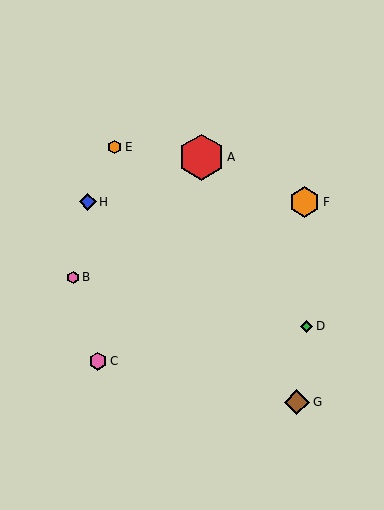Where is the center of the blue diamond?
The center of the blue diamond is at (88, 202).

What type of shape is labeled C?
Shape C is a pink hexagon.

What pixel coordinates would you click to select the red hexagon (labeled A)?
Click at (201, 157) to select the red hexagon A.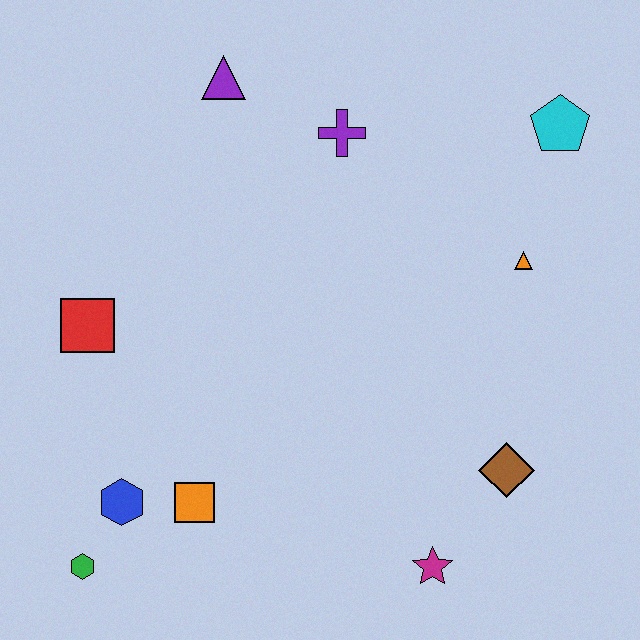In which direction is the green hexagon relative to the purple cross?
The green hexagon is below the purple cross.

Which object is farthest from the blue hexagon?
The cyan pentagon is farthest from the blue hexagon.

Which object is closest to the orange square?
The blue hexagon is closest to the orange square.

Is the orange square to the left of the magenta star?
Yes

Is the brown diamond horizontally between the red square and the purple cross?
No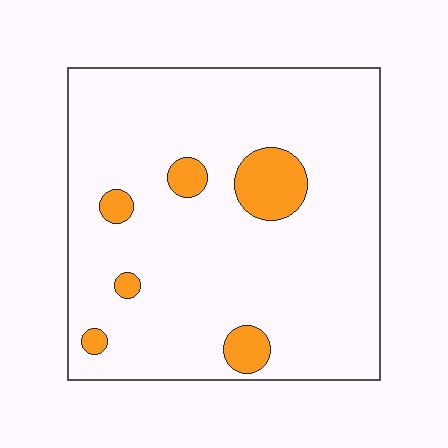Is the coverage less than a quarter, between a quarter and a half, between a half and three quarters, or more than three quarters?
Less than a quarter.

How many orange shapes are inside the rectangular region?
6.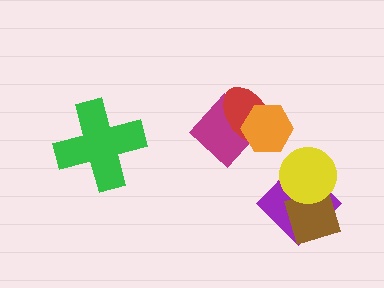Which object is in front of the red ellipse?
The orange hexagon is in front of the red ellipse.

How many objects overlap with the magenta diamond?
2 objects overlap with the magenta diamond.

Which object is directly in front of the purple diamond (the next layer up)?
The brown diamond is directly in front of the purple diamond.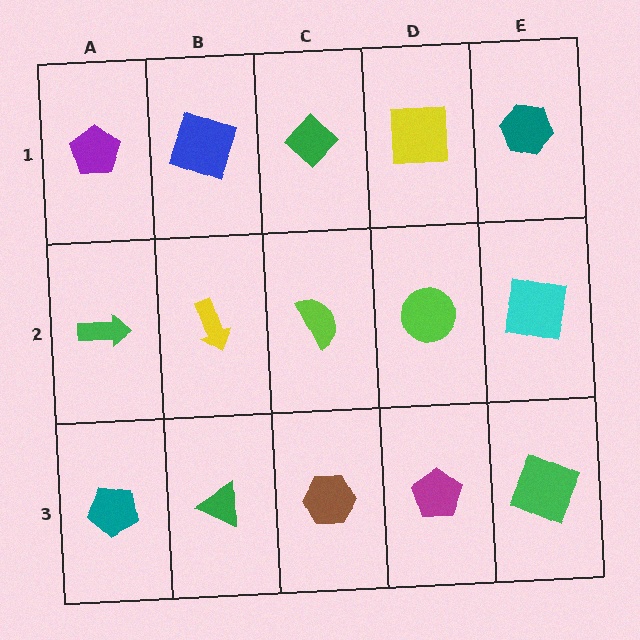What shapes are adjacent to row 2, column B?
A blue square (row 1, column B), a green triangle (row 3, column B), a green arrow (row 2, column A), a lime semicircle (row 2, column C).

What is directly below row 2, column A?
A teal pentagon.